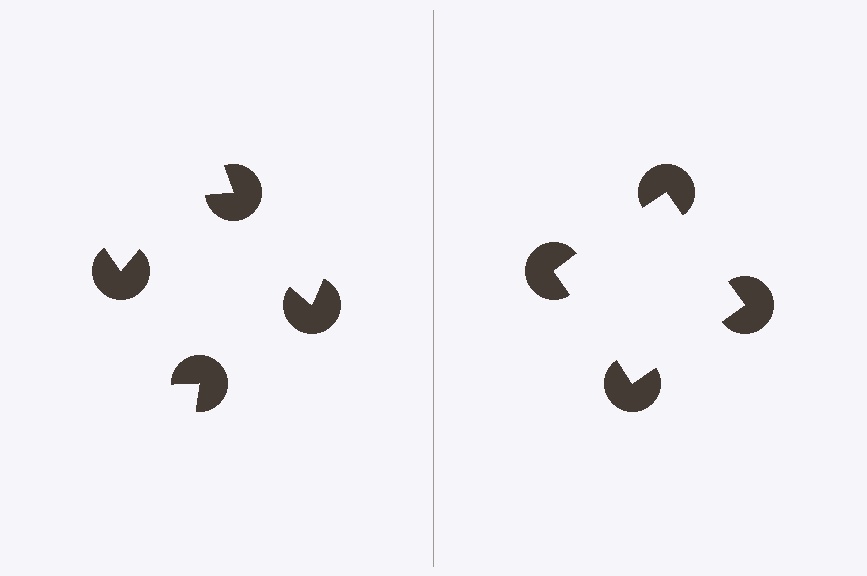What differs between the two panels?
The pac-man discs are positioned identically on both sides; only the wedge orientations differ. On the right they align to a square; on the left they are misaligned.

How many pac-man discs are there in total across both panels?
8 — 4 on each side.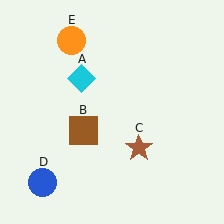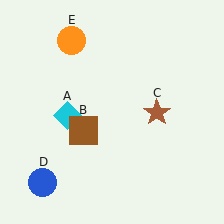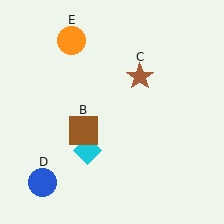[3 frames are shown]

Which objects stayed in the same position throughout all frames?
Brown square (object B) and blue circle (object D) and orange circle (object E) remained stationary.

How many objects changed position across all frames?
2 objects changed position: cyan diamond (object A), brown star (object C).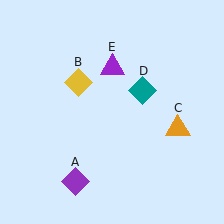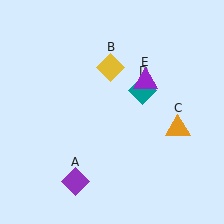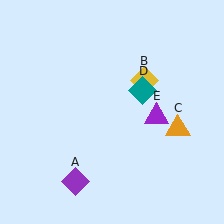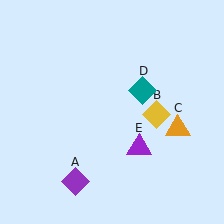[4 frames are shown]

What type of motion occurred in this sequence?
The yellow diamond (object B), purple triangle (object E) rotated clockwise around the center of the scene.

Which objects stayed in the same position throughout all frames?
Purple diamond (object A) and orange triangle (object C) and teal diamond (object D) remained stationary.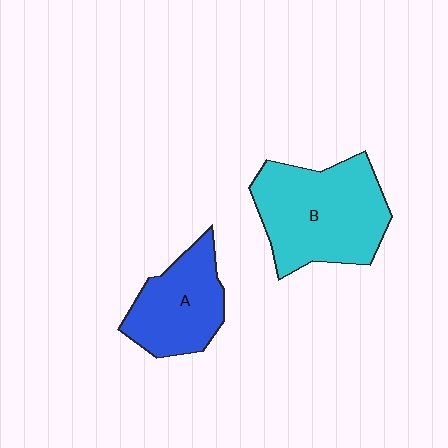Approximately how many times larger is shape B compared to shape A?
Approximately 1.5 times.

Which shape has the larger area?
Shape B (cyan).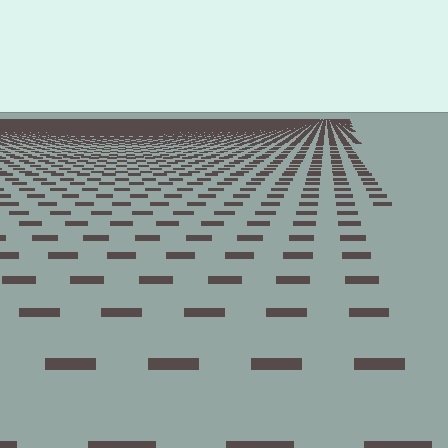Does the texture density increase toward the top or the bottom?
Density increases toward the top.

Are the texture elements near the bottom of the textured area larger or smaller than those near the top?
Larger. Near the bottom, elements are closer to the viewer and appear at a bigger on-screen size.